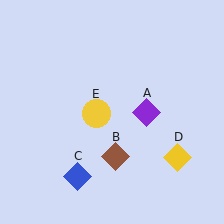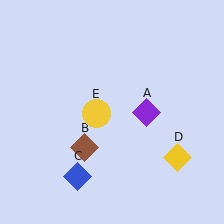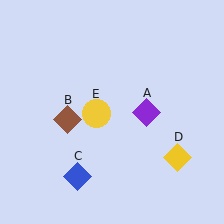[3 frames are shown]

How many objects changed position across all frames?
1 object changed position: brown diamond (object B).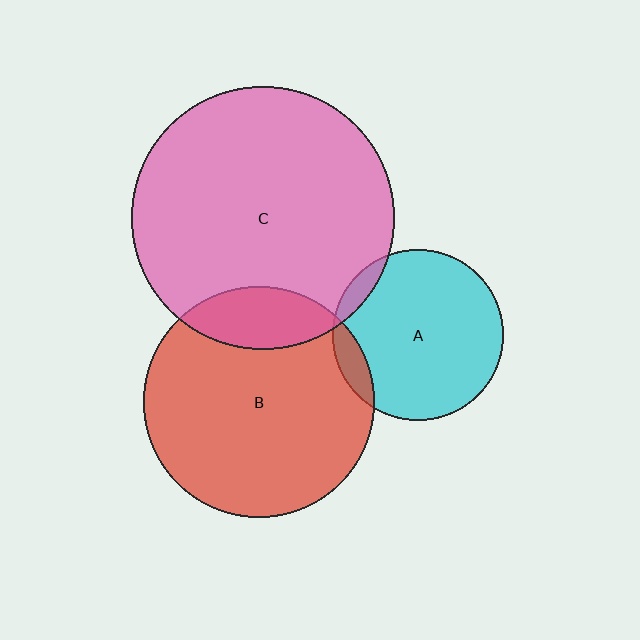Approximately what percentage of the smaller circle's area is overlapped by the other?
Approximately 15%.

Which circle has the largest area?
Circle C (pink).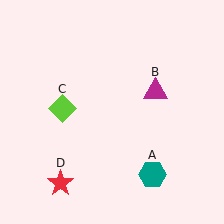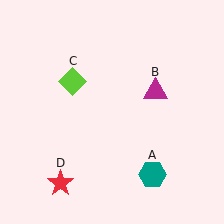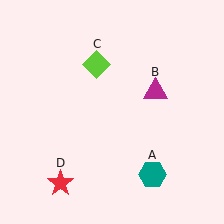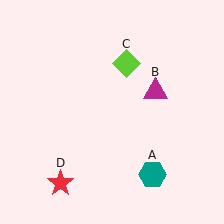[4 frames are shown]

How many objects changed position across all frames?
1 object changed position: lime diamond (object C).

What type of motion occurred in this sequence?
The lime diamond (object C) rotated clockwise around the center of the scene.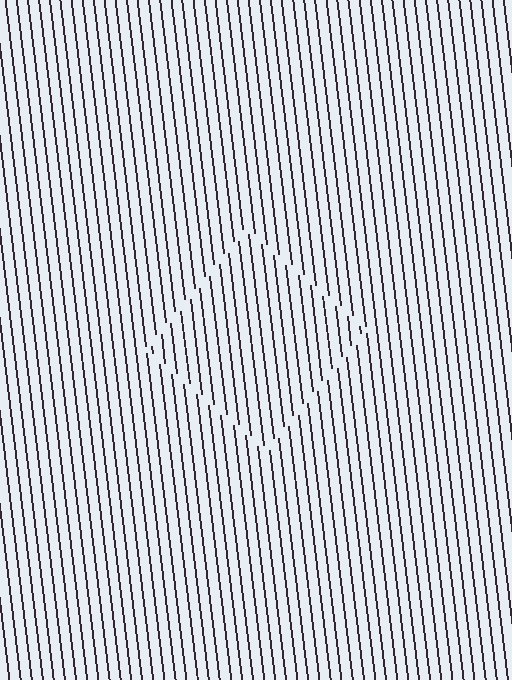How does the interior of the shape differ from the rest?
The interior of the shape contains the same grating, shifted by half a period — the contour is defined by the phase discontinuity where line-ends from the inner and outer gratings abut.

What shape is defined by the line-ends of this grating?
An illusory square. The interior of the shape contains the same grating, shifted by half a period — the contour is defined by the phase discontinuity where line-ends from the inner and outer gratings abut.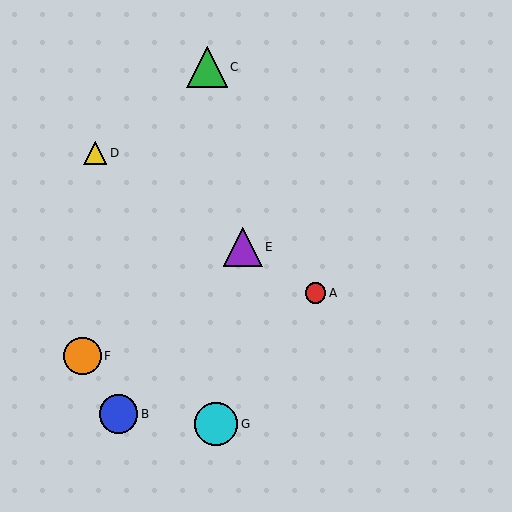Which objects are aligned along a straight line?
Objects A, D, E are aligned along a straight line.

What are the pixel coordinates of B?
Object B is at (118, 414).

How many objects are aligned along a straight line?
3 objects (A, D, E) are aligned along a straight line.